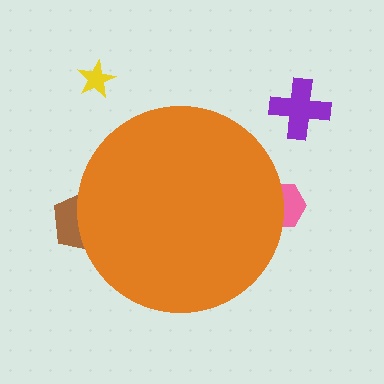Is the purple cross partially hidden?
No, the purple cross is fully visible.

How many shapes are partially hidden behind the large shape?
2 shapes are partially hidden.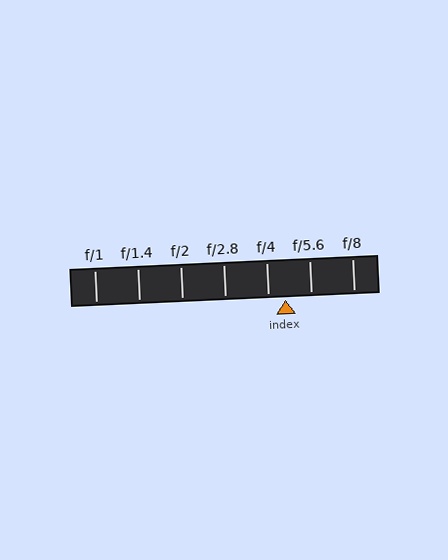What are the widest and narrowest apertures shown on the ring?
The widest aperture shown is f/1 and the narrowest is f/8.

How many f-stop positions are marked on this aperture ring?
There are 7 f-stop positions marked.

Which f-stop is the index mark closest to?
The index mark is closest to f/4.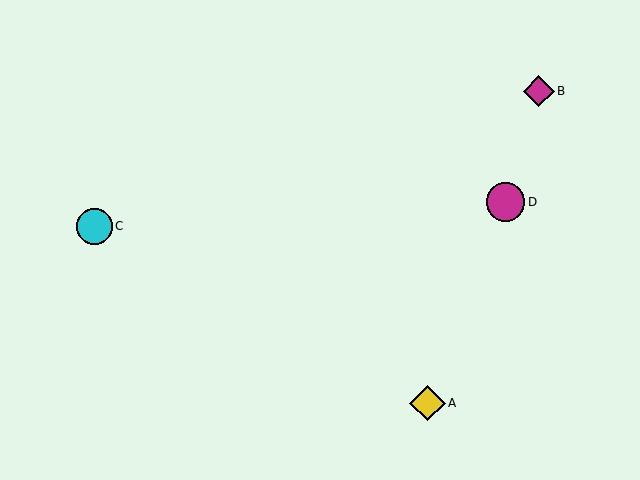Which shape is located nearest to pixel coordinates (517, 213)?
The magenta circle (labeled D) at (505, 202) is nearest to that location.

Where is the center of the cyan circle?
The center of the cyan circle is at (94, 226).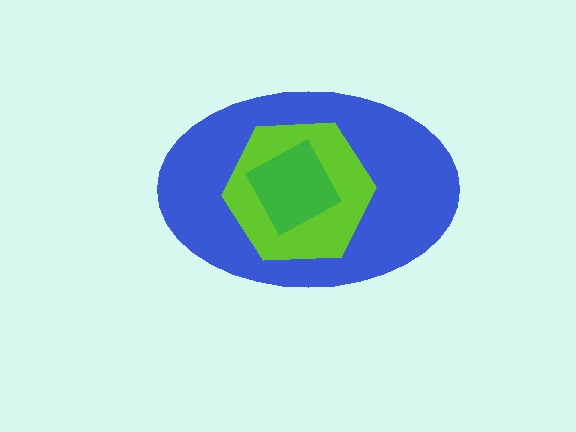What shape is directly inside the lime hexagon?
The green square.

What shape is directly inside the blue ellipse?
The lime hexagon.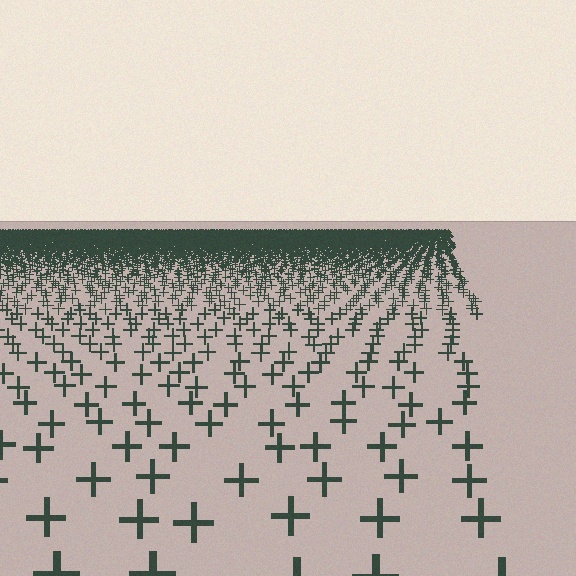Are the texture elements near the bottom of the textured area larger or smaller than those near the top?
Larger. Near the bottom, elements are closer to the viewer and appear at a bigger on-screen size.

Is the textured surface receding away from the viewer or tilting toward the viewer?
The surface is receding away from the viewer. Texture elements get smaller and denser toward the top.